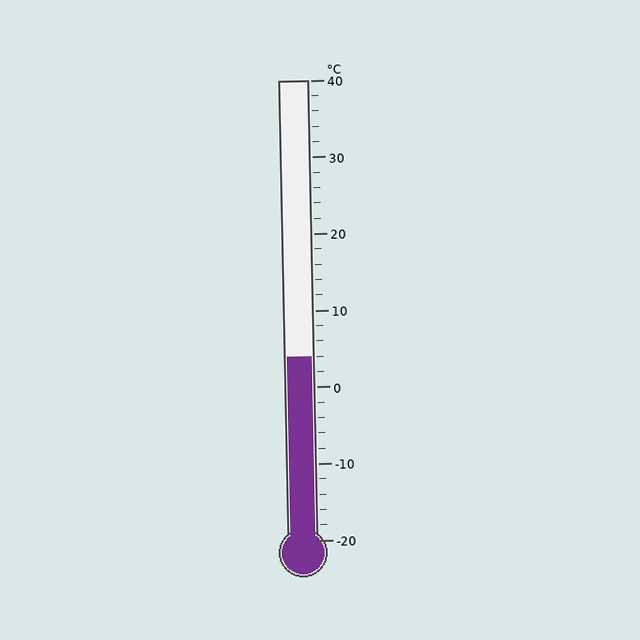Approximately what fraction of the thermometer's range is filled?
The thermometer is filled to approximately 40% of its range.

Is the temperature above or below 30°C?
The temperature is below 30°C.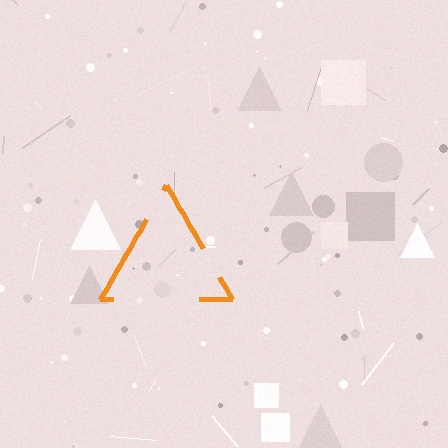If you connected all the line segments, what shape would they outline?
They would outline a triangle.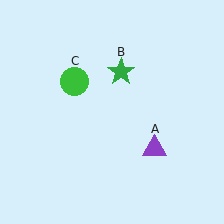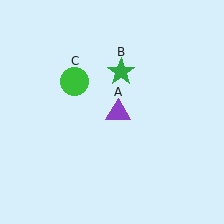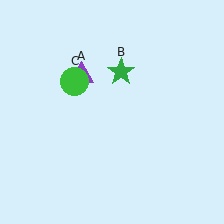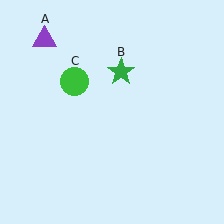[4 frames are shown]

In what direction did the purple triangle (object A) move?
The purple triangle (object A) moved up and to the left.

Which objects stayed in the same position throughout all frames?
Green star (object B) and green circle (object C) remained stationary.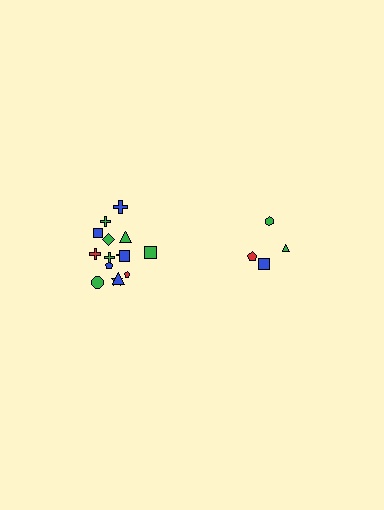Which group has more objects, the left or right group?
The left group.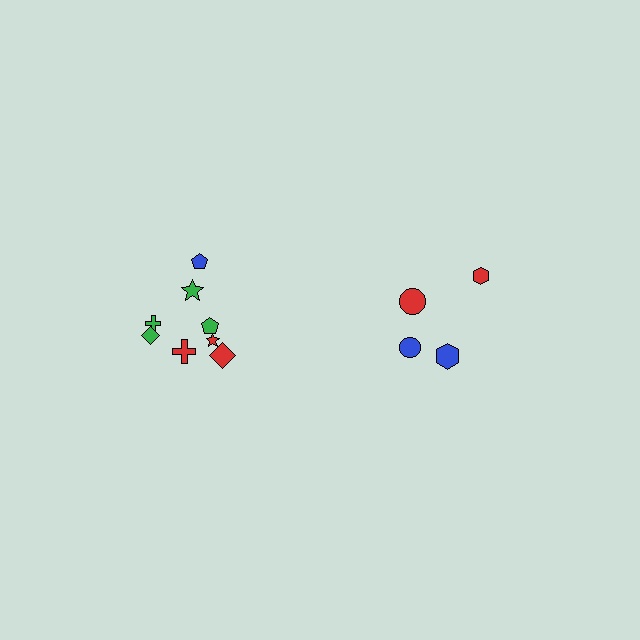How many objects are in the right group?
There are 4 objects.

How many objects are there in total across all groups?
There are 12 objects.